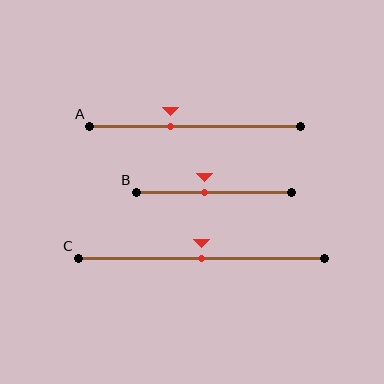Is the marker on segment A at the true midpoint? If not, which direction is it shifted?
No, the marker on segment A is shifted to the left by about 12% of the segment length.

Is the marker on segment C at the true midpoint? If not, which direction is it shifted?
Yes, the marker on segment C is at the true midpoint.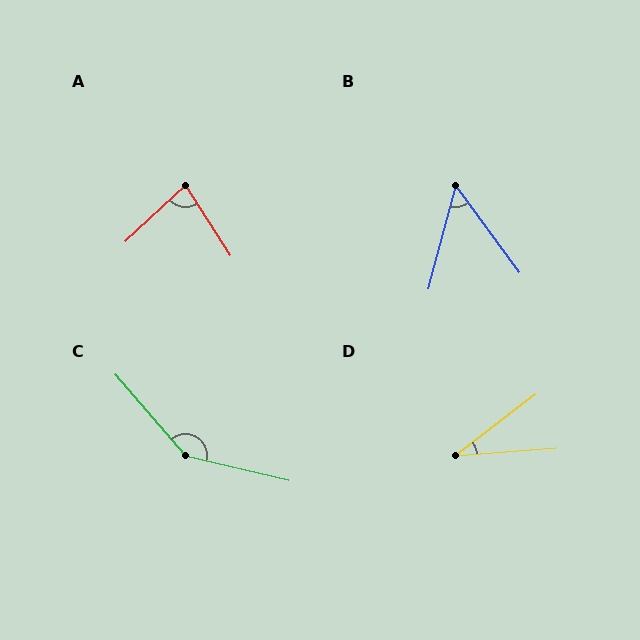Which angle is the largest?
C, at approximately 144 degrees.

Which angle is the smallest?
D, at approximately 33 degrees.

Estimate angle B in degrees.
Approximately 51 degrees.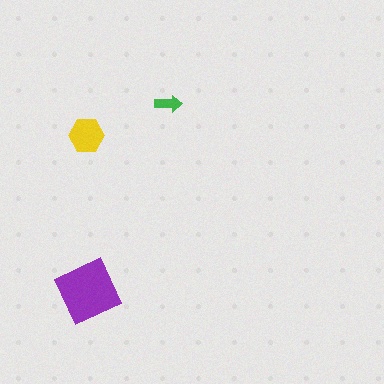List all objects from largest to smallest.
The purple diamond, the yellow hexagon, the green arrow.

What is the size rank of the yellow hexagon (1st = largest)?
2nd.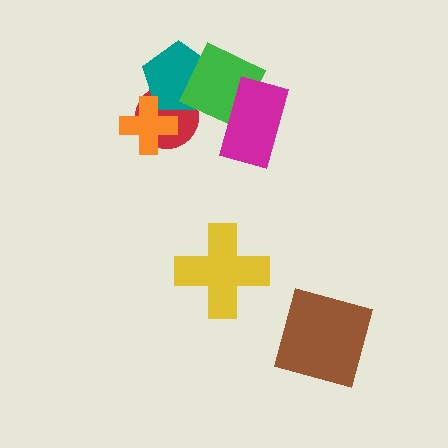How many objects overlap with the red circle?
3 objects overlap with the red circle.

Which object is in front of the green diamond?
The magenta rectangle is in front of the green diamond.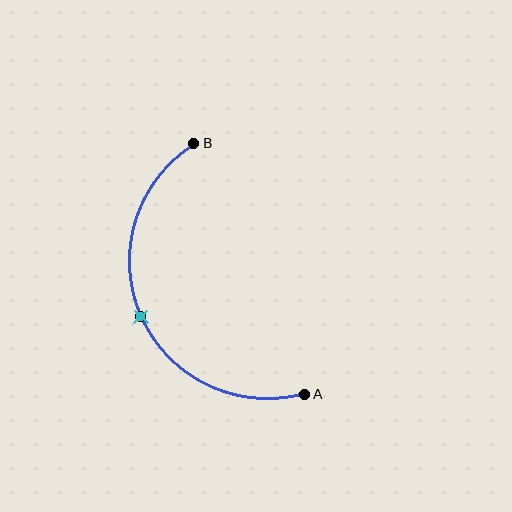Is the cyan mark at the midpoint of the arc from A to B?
Yes. The cyan mark lies on the arc at equal arc-length from both A and B — it is the arc midpoint.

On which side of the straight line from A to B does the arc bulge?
The arc bulges to the left of the straight line connecting A and B.